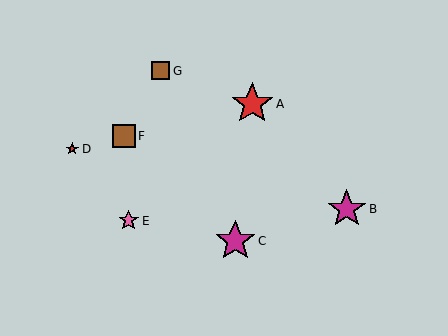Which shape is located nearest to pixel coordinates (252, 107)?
The red star (labeled A) at (252, 104) is nearest to that location.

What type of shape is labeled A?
Shape A is a red star.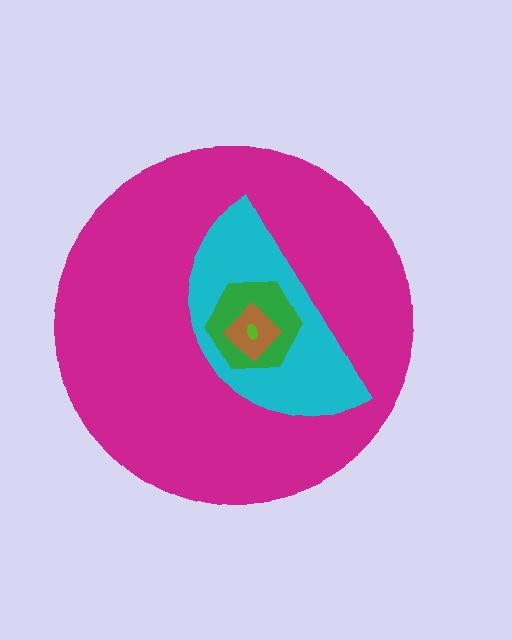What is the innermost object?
The lime ellipse.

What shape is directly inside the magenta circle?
The cyan semicircle.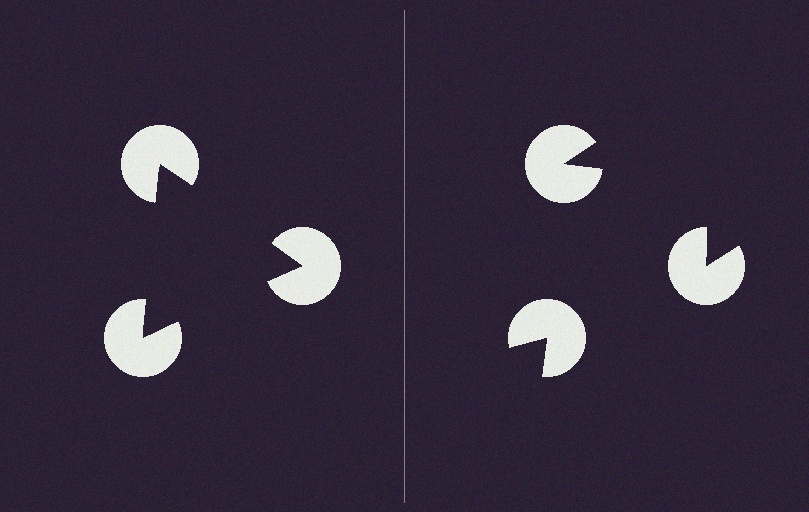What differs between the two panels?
The pac-man discs are positioned identically on both sides; only the wedge orientations differ. On the left they align to a triangle; on the right they are misaligned.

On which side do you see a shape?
An illusory triangle appears on the left side. On the right side the wedge cuts are rotated, so no coherent shape forms.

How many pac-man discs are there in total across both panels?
6 — 3 on each side.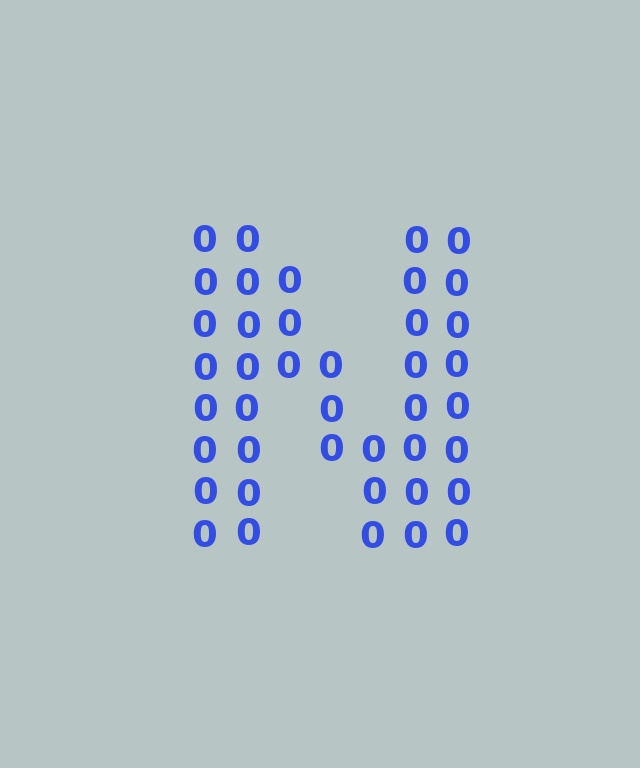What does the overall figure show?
The overall figure shows the letter N.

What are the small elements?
The small elements are digit 0's.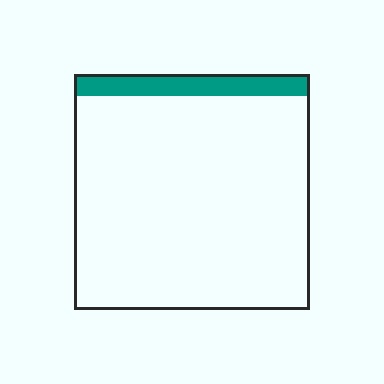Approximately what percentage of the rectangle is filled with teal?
Approximately 10%.